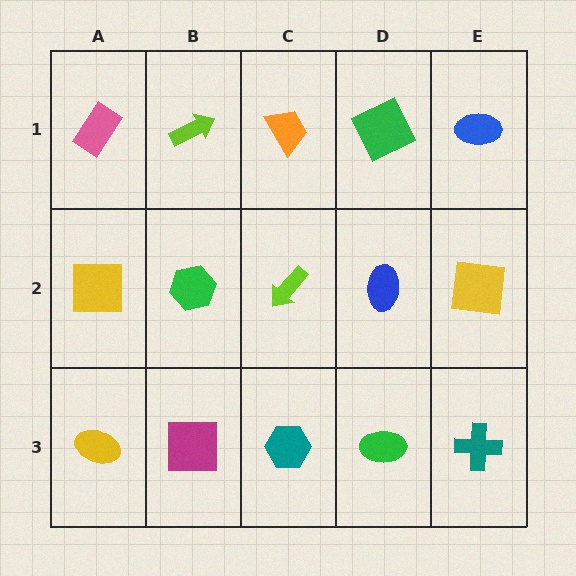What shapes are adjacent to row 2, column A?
A pink rectangle (row 1, column A), a yellow ellipse (row 3, column A), a green hexagon (row 2, column B).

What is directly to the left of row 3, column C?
A magenta square.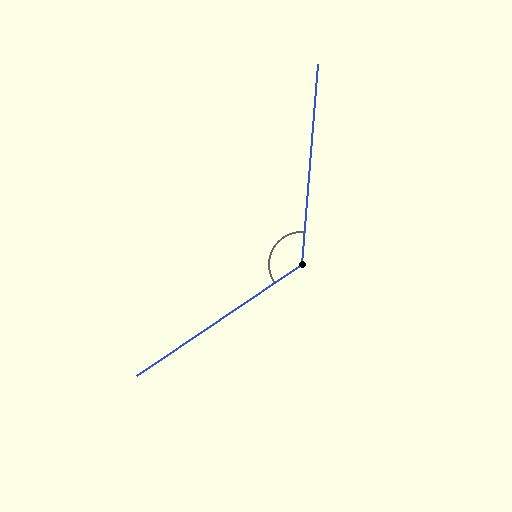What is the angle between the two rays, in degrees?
Approximately 129 degrees.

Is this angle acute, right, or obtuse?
It is obtuse.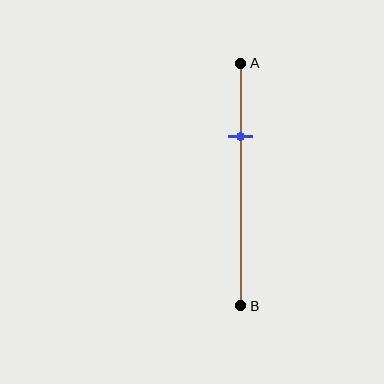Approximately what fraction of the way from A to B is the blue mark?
The blue mark is approximately 30% of the way from A to B.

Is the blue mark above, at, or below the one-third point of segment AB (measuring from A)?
The blue mark is above the one-third point of segment AB.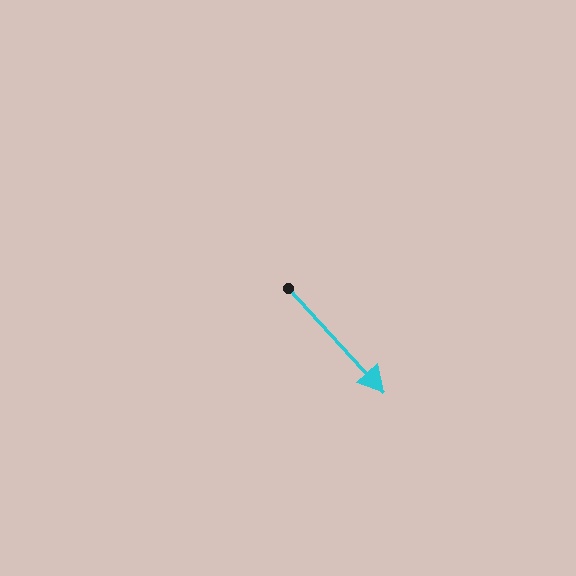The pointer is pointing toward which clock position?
Roughly 5 o'clock.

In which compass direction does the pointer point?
Southeast.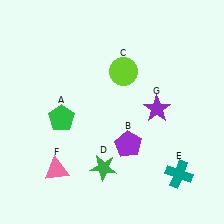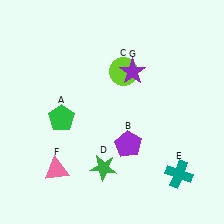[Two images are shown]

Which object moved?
The purple star (G) moved up.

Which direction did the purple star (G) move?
The purple star (G) moved up.